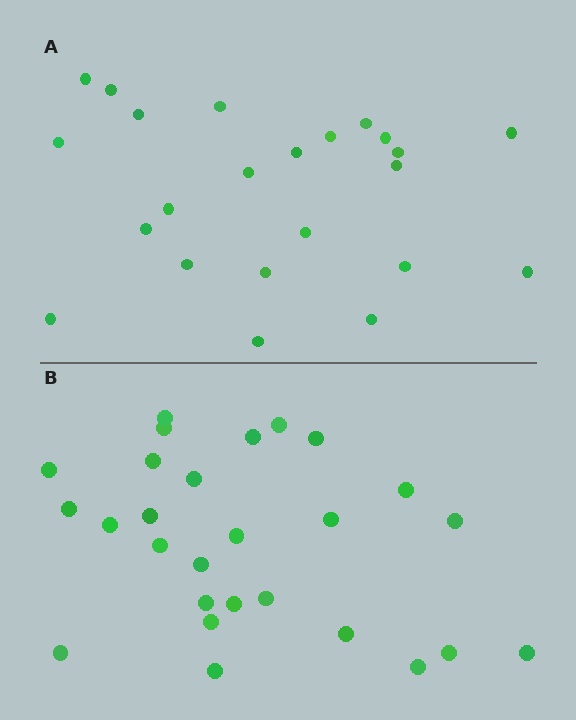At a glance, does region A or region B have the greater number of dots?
Region B (the bottom region) has more dots.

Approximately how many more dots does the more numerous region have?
Region B has about 4 more dots than region A.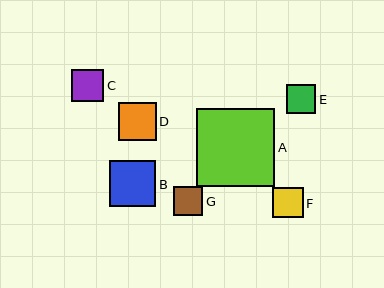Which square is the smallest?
Square G is the smallest with a size of approximately 29 pixels.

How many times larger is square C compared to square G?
Square C is approximately 1.1 times the size of square G.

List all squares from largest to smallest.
From largest to smallest: A, B, D, C, F, E, G.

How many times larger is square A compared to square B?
Square A is approximately 1.7 times the size of square B.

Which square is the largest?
Square A is the largest with a size of approximately 78 pixels.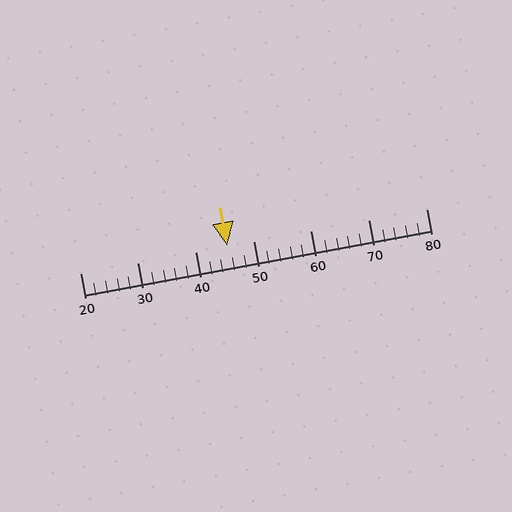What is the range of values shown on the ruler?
The ruler shows values from 20 to 80.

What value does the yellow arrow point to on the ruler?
The yellow arrow points to approximately 45.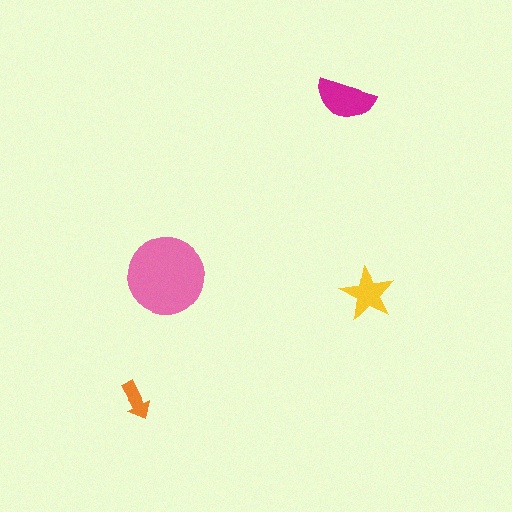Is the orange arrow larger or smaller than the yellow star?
Smaller.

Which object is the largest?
The pink circle.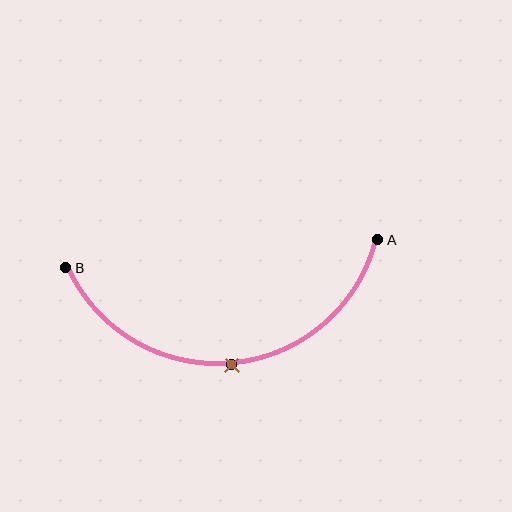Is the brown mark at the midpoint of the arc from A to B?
Yes. The brown mark lies on the arc at equal arc-length from both A and B — it is the arc midpoint.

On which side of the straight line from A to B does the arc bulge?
The arc bulges below the straight line connecting A and B.